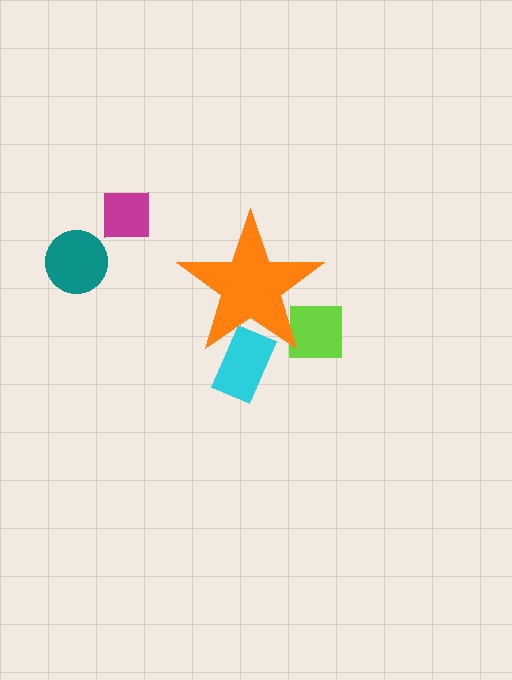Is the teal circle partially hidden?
No, the teal circle is fully visible.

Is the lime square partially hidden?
Yes, the lime square is partially hidden behind the orange star.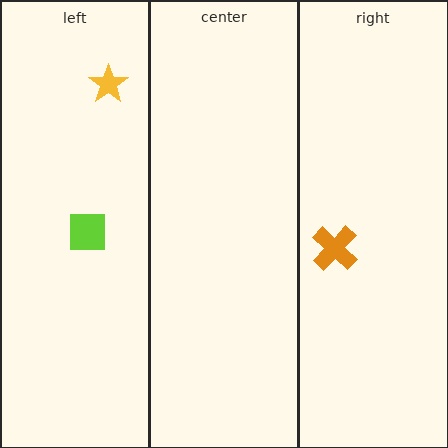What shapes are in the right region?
The orange cross.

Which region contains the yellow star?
The left region.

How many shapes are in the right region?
1.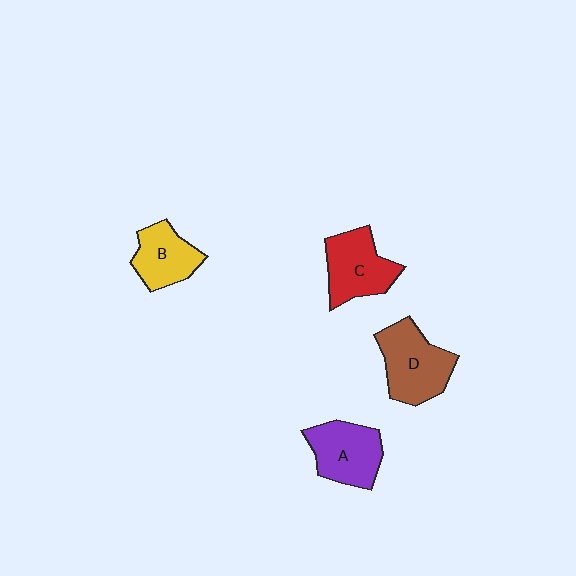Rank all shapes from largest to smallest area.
From largest to smallest: D (brown), A (purple), C (red), B (yellow).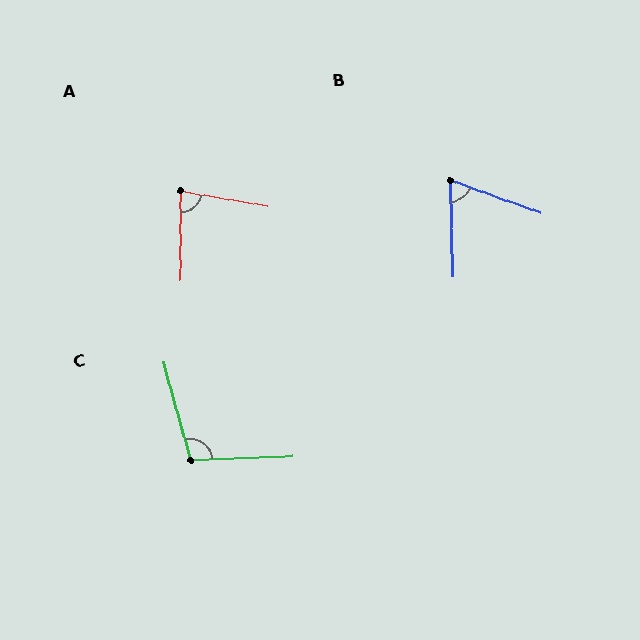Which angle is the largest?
C, at approximately 103 degrees.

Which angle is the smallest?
B, at approximately 68 degrees.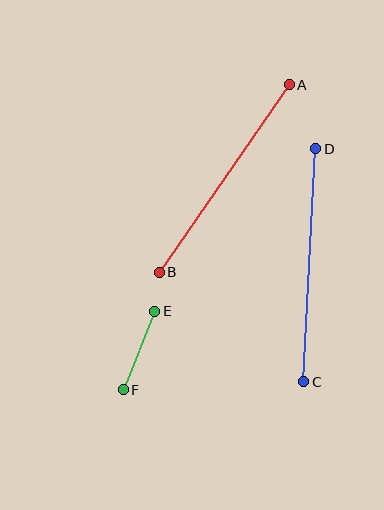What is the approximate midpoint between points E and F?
The midpoint is at approximately (139, 351) pixels.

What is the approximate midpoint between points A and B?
The midpoint is at approximately (224, 178) pixels.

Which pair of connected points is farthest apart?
Points C and D are farthest apart.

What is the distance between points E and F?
The distance is approximately 85 pixels.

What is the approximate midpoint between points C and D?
The midpoint is at approximately (310, 265) pixels.